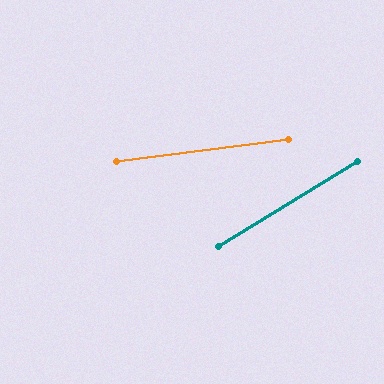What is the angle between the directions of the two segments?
Approximately 24 degrees.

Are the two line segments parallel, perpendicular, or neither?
Neither parallel nor perpendicular — they differ by about 24°.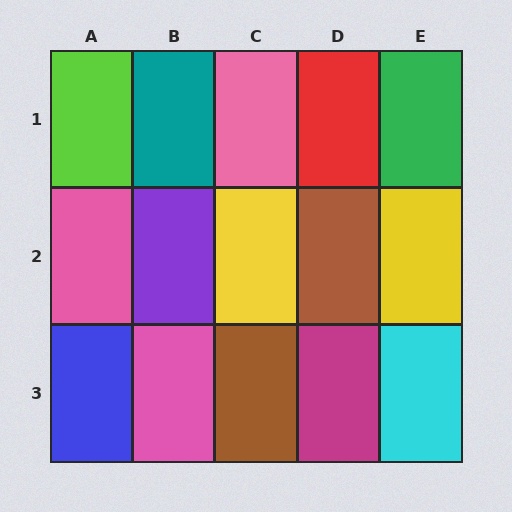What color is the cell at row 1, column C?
Pink.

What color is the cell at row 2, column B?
Purple.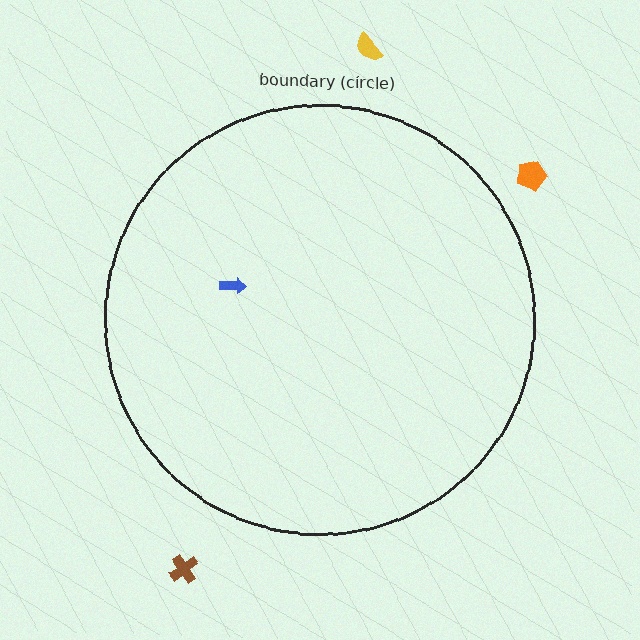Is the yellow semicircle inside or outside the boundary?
Outside.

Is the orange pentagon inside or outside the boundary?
Outside.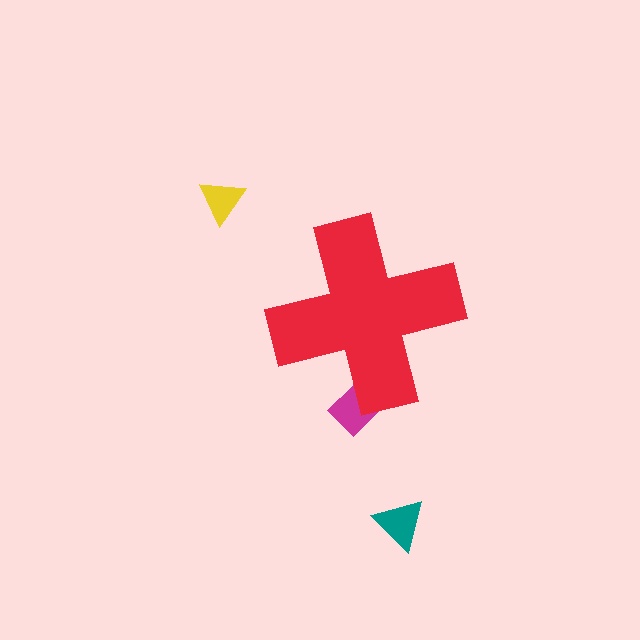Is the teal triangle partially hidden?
No, the teal triangle is fully visible.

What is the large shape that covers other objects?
A red cross.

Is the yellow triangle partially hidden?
No, the yellow triangle is fully visible.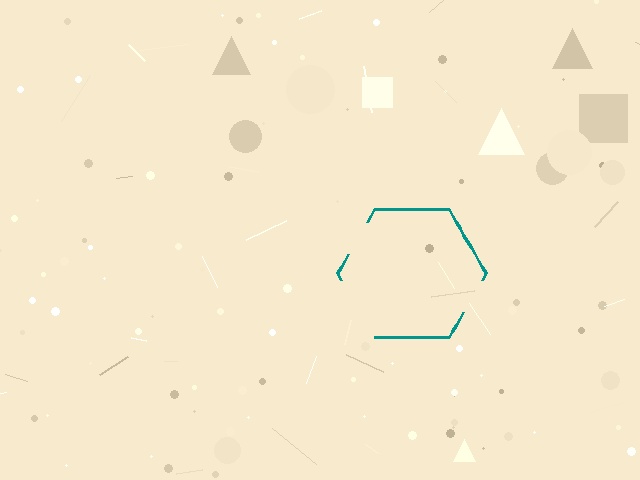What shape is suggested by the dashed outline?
The dashed outline suggests a hexagon.